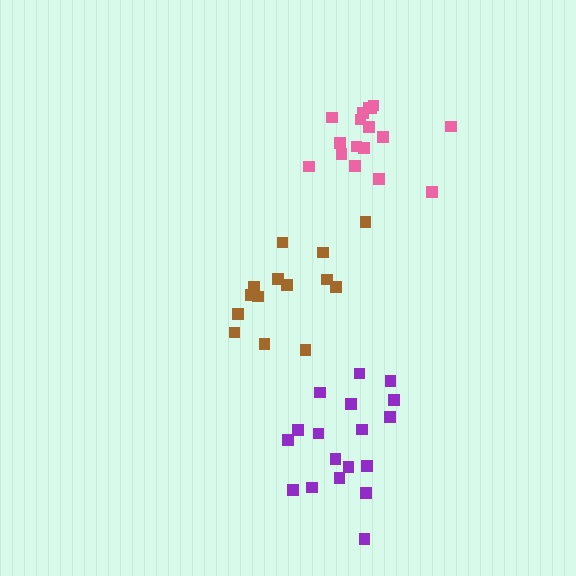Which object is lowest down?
The purple cluster is bottommost.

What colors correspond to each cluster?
The clusters are colored: brown, pink, purple.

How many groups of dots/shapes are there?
There are 3 groups.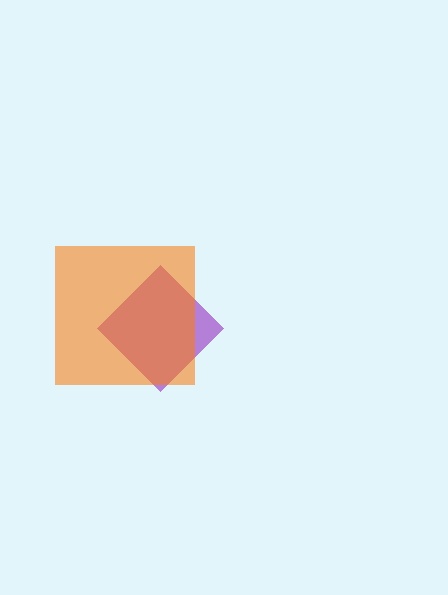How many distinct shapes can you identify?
There are 2 distinct shapes: a purple diamond, an orange square.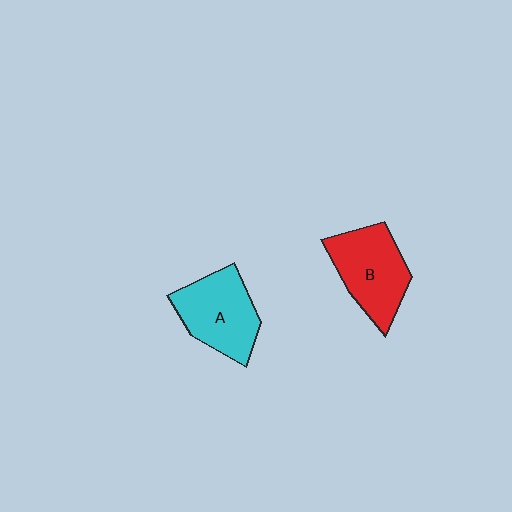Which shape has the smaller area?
Shape A (cyan).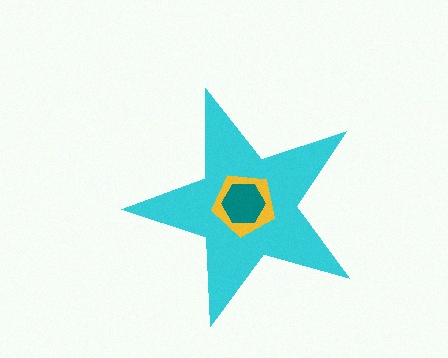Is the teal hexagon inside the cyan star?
Yes.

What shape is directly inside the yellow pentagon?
The teal hexagon.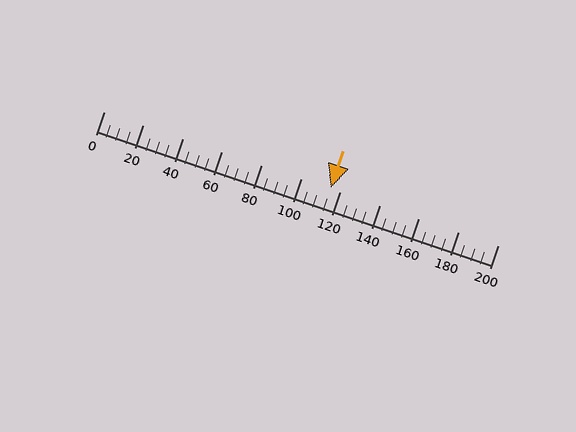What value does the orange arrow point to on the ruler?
The orange arrow points to approximately 115.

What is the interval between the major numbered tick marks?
The major tick marks are spaced 20 units apart.